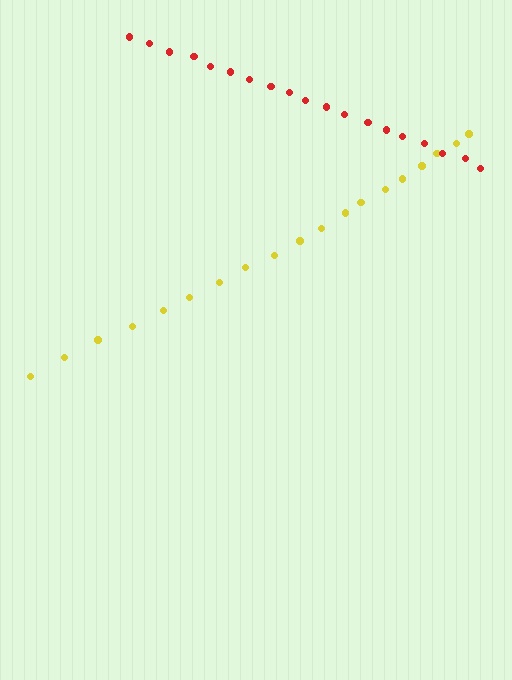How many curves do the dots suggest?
There are 2 distinct paths.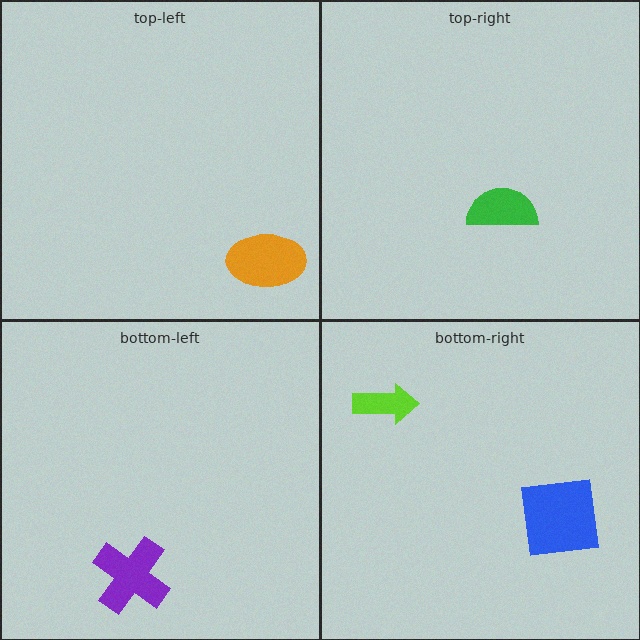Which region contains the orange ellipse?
The top-left region.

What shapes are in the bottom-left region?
The purple cross.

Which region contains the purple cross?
The bottom-left region.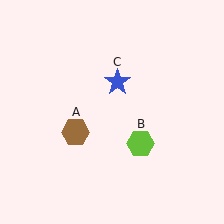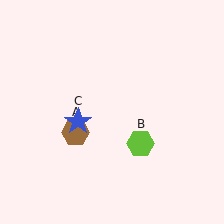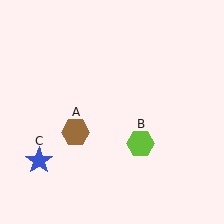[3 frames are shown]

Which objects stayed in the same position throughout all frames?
Brown hexagon (object A) and lime hexagon (object B) remained stationary.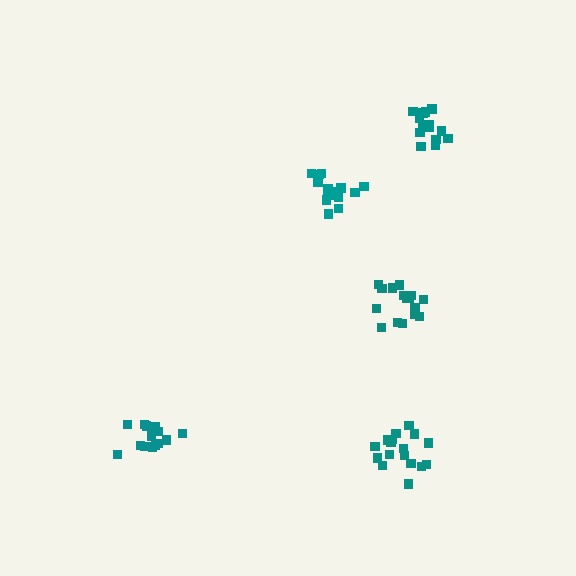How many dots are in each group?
Group 1: 17 dots, Group 2: 16 dots, Group 3: 16 dots, Group 4: 17 dots, Group 5: 17 dots (83 total).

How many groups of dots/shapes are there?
There are 5 groups.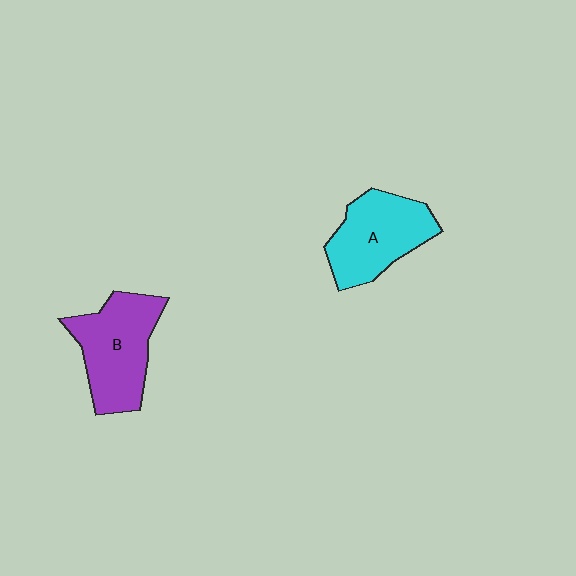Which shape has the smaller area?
Shape A (cyan).